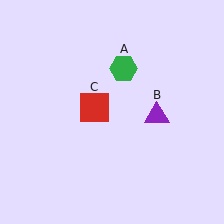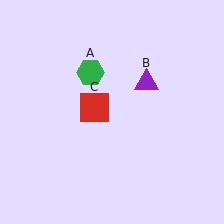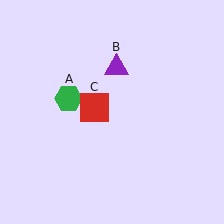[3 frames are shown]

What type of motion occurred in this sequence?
The green hexagon (object A), purple triangle (object B) rotated counterclockwise around the center of the scene.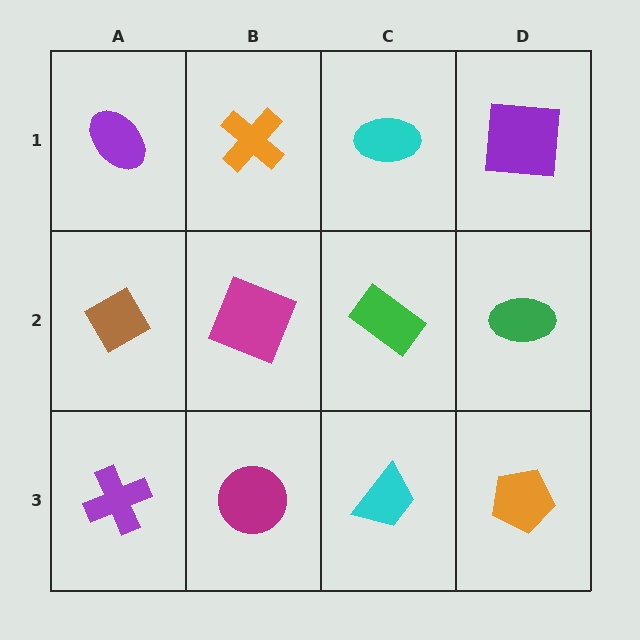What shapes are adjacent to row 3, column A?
A brown diamond (row 2, column A), a magenta circle (row 3, column B).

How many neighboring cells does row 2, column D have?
3.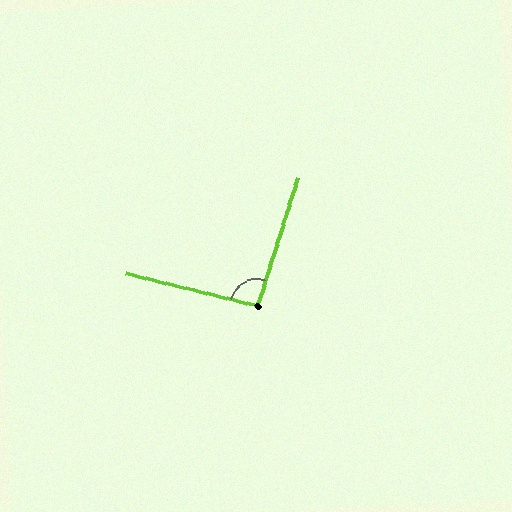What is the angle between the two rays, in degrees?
Approximately 94 degrees.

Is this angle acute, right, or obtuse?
It is approximately a right angle.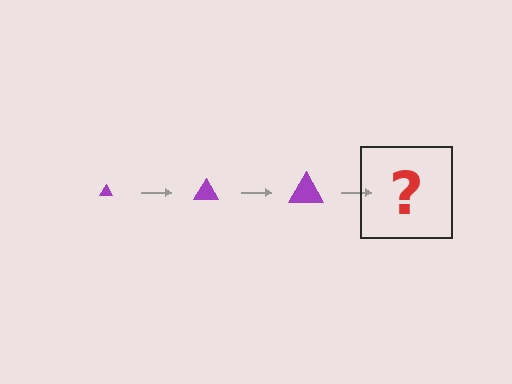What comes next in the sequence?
The next element should be a purple triangle, larger than the previous one.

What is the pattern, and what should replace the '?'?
The pattern is that the triangle gets progressively larger each step. The '?' should be a purple triangle, larger than the previous one.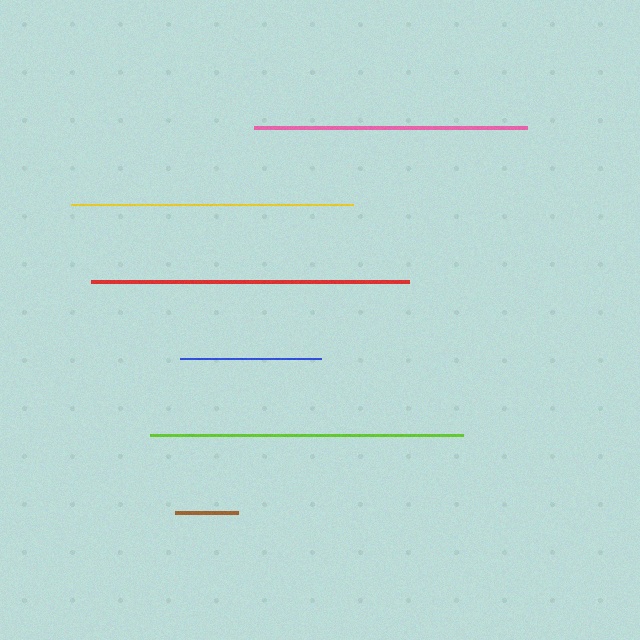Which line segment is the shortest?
The brown line is the shortest at approximately 63 pixels.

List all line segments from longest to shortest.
From longest to shortest: red, lime, yellow, pink, blue, brown.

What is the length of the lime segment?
The lime segment is approximately 313 pixels long.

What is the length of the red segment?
The red segment is approximately 318 pixels long.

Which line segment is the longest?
The red line is the longest at approximately 318 pixels.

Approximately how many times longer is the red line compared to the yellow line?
The red line is approximately 1.1 times the length of the yellow line.